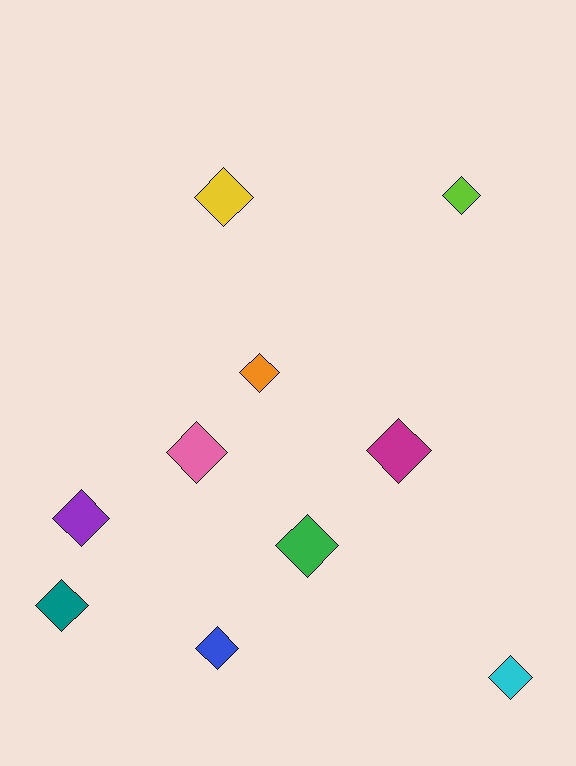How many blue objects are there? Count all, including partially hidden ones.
There is 1 blue object.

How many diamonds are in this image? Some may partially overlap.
There are 10 diamonds.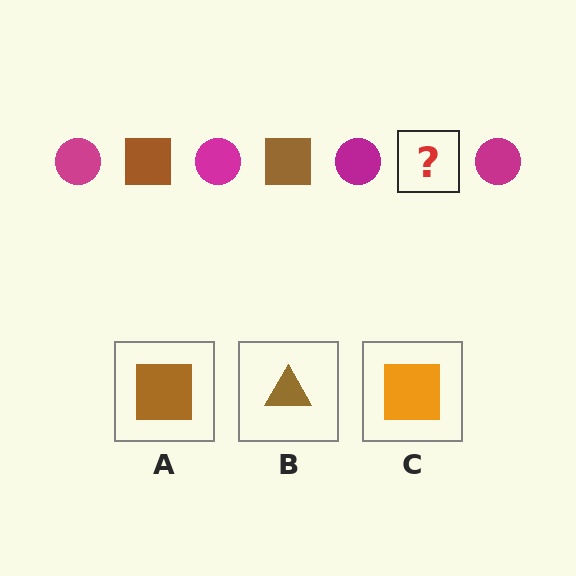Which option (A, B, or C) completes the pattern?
A.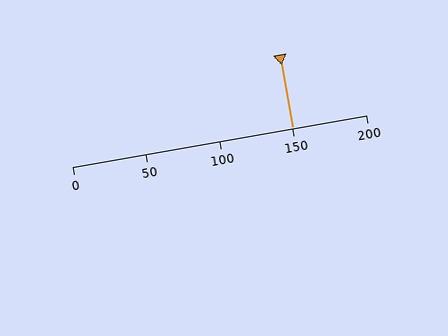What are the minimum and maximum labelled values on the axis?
The axis runs from 0 to 200.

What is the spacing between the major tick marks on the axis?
The major ticks are spaced 50 apart.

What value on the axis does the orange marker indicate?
The marker indicates approximately 150.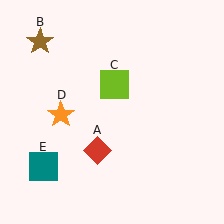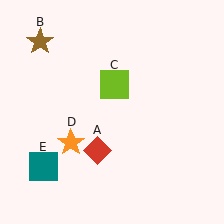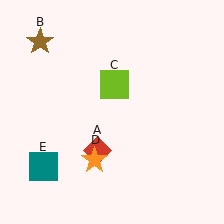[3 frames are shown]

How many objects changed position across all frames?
1 object changed position: orange star (object D).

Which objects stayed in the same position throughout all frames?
Red diamond (object A) and brown star (object B) and lime square (object C) and teal square (object E) remained stationary.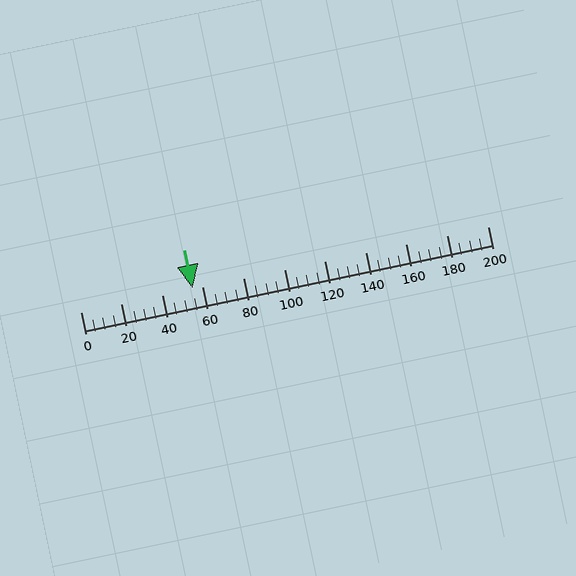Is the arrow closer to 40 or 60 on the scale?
The arrow is closer to 60.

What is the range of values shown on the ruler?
The ruler shows values from 0 to 200.